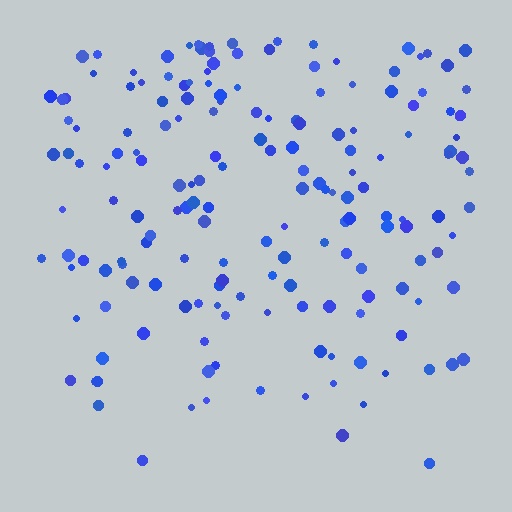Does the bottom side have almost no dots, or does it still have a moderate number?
Still a moderate number, just noticeably fewer than the top.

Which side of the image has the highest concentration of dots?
The top.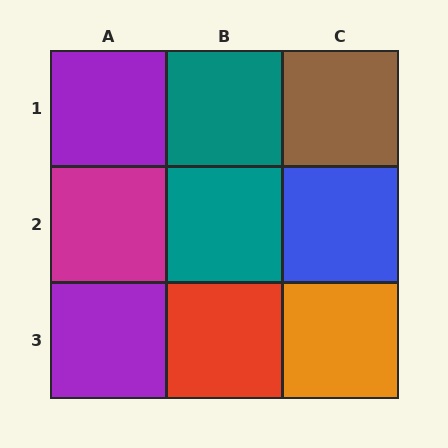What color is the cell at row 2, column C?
Blue.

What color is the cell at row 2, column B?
Teal.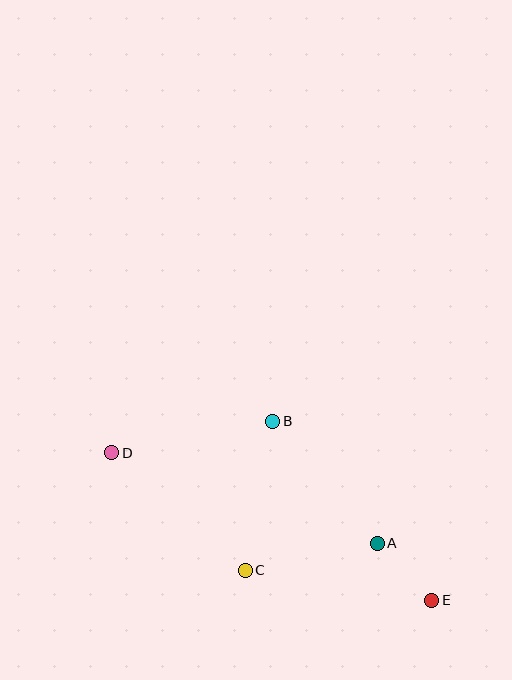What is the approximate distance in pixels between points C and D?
The distance between C and D is approximately 178 pixels.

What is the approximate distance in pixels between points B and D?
The distance between B and D is approximately 164 pixels.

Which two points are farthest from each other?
Points D and E are farthest from each other.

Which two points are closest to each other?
Points A and E are closest to each other.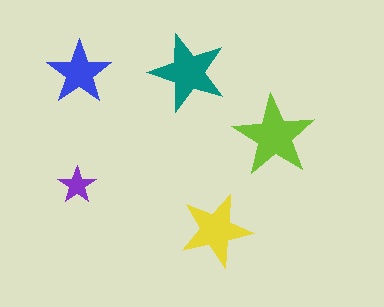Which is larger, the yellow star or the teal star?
The teal one.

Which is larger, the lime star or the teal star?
The lime one.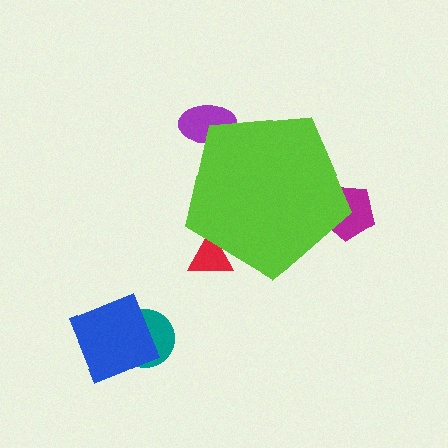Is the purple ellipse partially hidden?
Yes, the purple ellipse is partially hidden behind the lime pentagon.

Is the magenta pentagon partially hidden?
Yes, the magenta pentagon is partially hidden behind the lime pentagon.